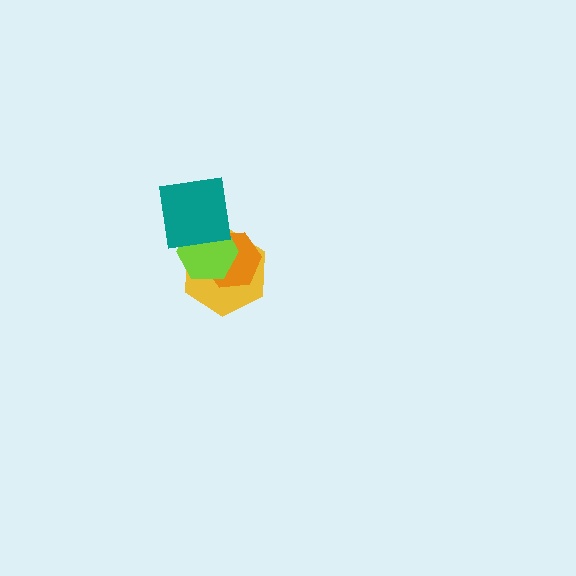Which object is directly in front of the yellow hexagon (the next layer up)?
The orange hexagon is directly in front of the yellow hexagon.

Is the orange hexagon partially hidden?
Yes, it is partially covered by another shape.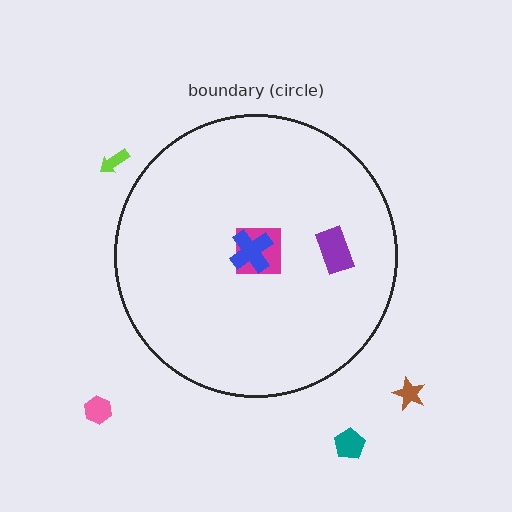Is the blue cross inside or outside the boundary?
Inside.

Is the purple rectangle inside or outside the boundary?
Inside.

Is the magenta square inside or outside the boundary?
Inside.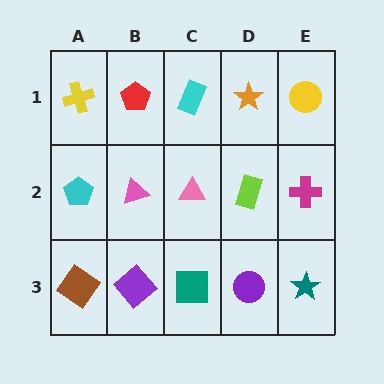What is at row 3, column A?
A brown diamond.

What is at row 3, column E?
A teal star.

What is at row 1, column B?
A red pentagon.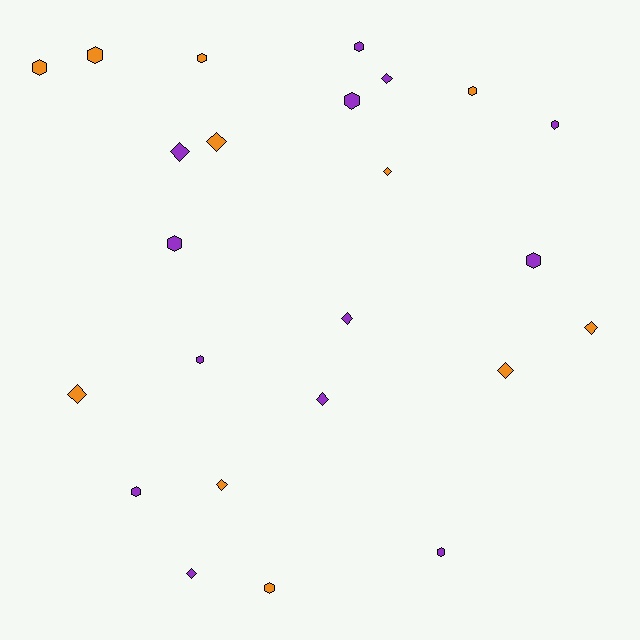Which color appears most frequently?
Purple, with 13 objects.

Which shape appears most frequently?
Hexagon, with 13 objects.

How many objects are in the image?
There are 24 objects.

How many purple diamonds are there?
There are 5 purple diamonds.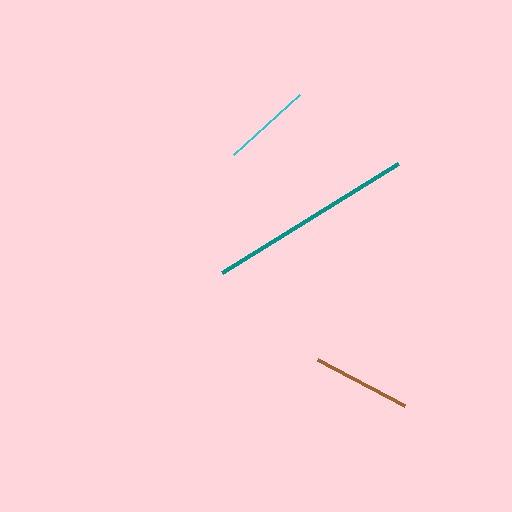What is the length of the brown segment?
The brown segment is approximately 98 pixels long.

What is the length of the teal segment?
The teal segment is approximately 207 pixels long.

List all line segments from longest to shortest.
From longest to shortest: teal, brown, cyan.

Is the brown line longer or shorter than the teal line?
The teal line is longer than the brown line.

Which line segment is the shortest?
The cyan line is the shortest at approximately 90 pixels.